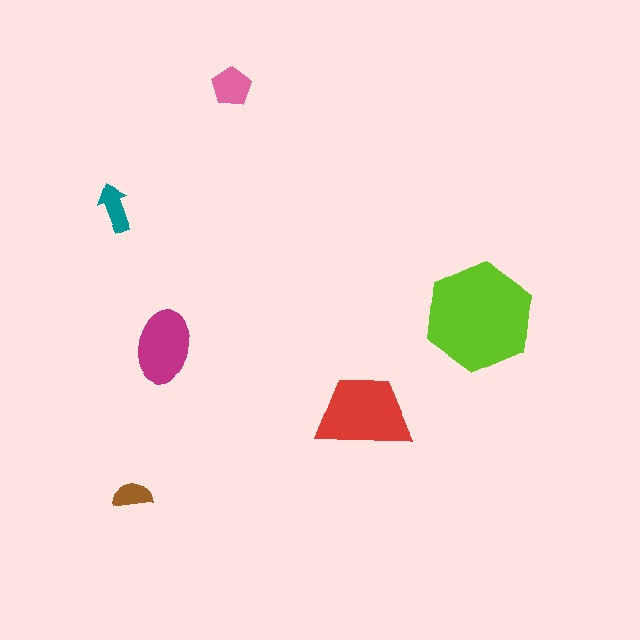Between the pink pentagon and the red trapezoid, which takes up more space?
The red trapezoid.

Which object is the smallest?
The brown semicircle.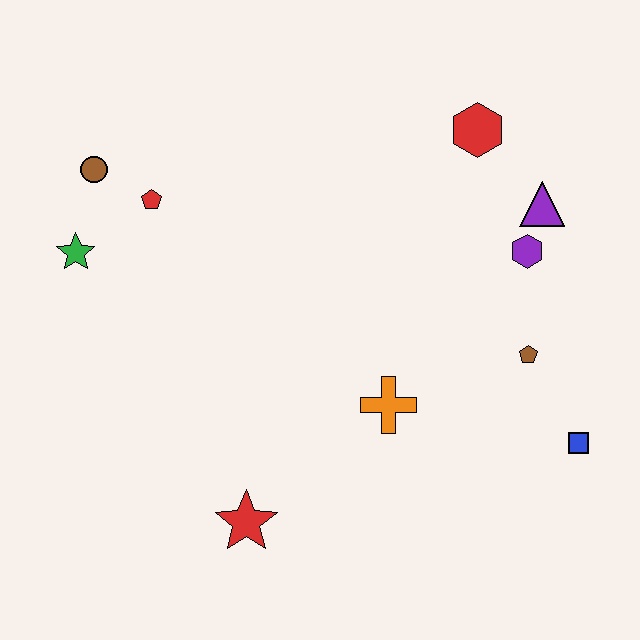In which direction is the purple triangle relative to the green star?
The purple triangle is to the right of the green star.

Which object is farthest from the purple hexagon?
The green star is farthest from the purple hexagon.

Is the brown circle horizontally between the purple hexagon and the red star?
No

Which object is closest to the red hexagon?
The purple triangle is closest to the red hexagon.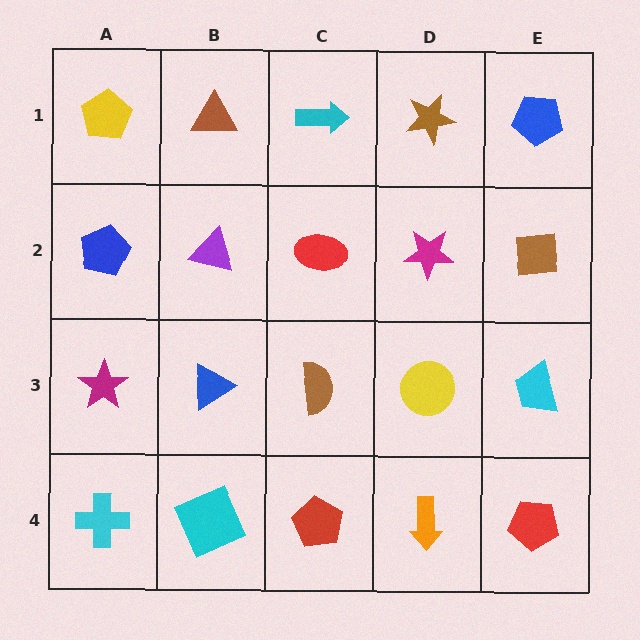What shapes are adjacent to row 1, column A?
A blue pentagon (row 2, column A), a brown triangle (row 1, column B).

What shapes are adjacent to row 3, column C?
A red ellipse (row 2, column C), a red pentagon (row 4, column C), a blue triangle (row 3, column B), a yellow circle (row 3, column D).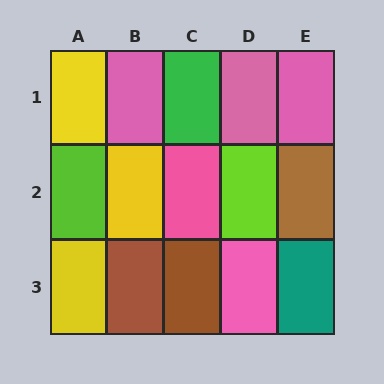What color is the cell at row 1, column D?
Pink.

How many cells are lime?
2 cells are lime.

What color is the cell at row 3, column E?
Teal.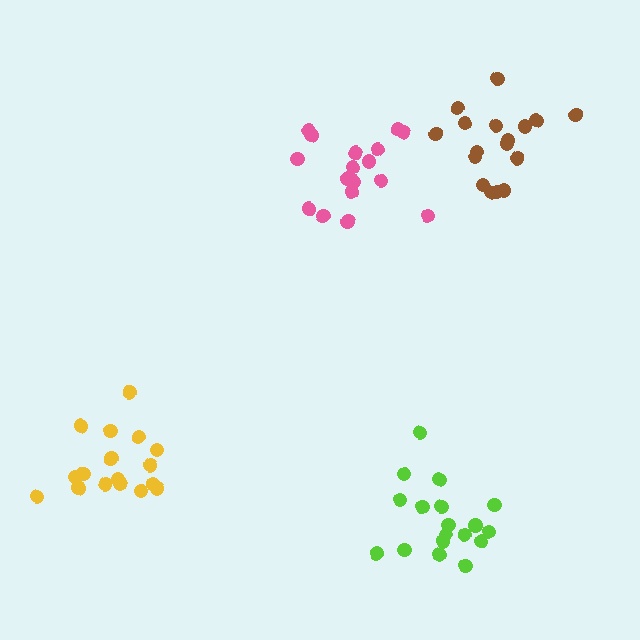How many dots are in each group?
Group 1: 17 dots, Group 2: 18 dots, Group 3: 17 dots, Group 4: 17 dots (69 total).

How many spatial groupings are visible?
There are 4 spatial groupings.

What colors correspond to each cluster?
The clusters are colored: pink, lime, yellow, brown.